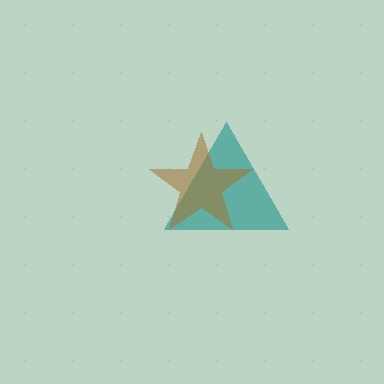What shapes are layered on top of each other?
The layered shapes are: a teal triangle, a brown star.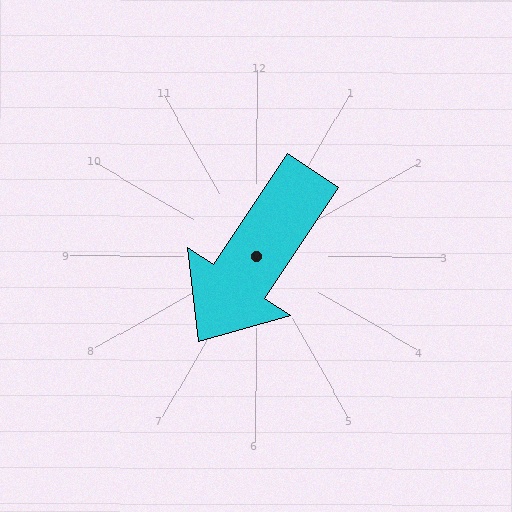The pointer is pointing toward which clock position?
Roughly 7 o'clock.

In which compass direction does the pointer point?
Southwest.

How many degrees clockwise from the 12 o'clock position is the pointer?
Approximately 214 degrees.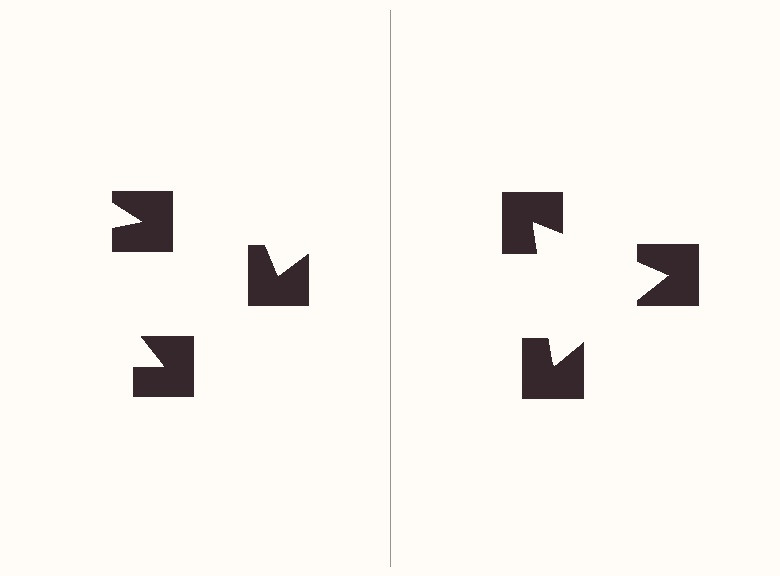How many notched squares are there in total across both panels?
6 — 3 on each side.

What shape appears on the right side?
An illusory triangle.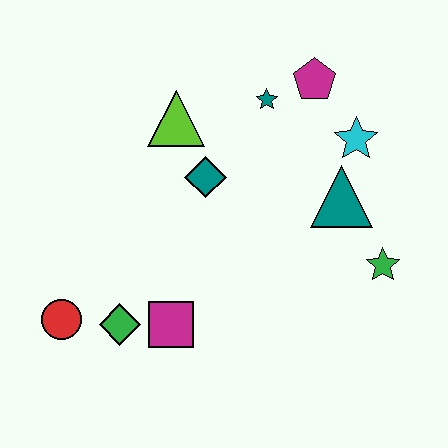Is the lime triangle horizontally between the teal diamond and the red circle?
Yes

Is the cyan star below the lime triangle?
Yes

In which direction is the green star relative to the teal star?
The green star is below the teal star.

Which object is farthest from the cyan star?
The red circle is farthest from the cyan star.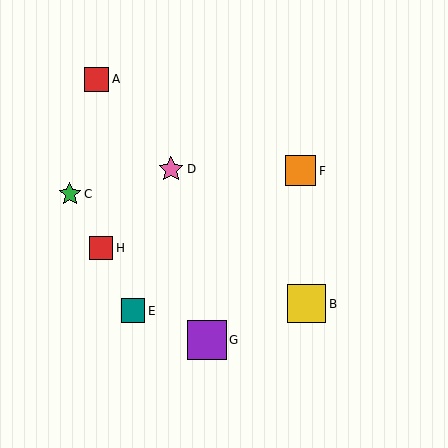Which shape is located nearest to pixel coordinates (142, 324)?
The teal square (labeled E) at (133, 311) is nearest to that location.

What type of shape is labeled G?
Shape G is a purple square.